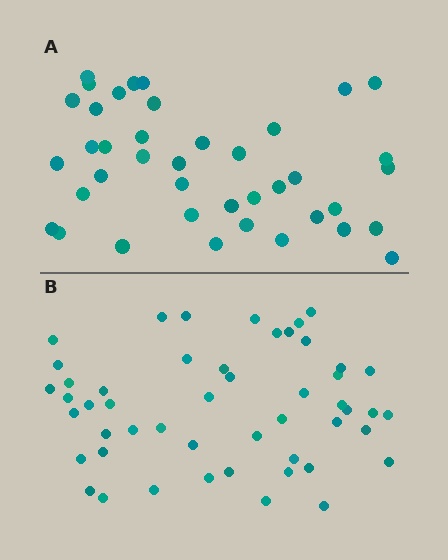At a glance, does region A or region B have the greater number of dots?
Region B (the bottom region) has more dots.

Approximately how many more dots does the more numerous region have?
Region B has roughly 10 or so more dots than region A.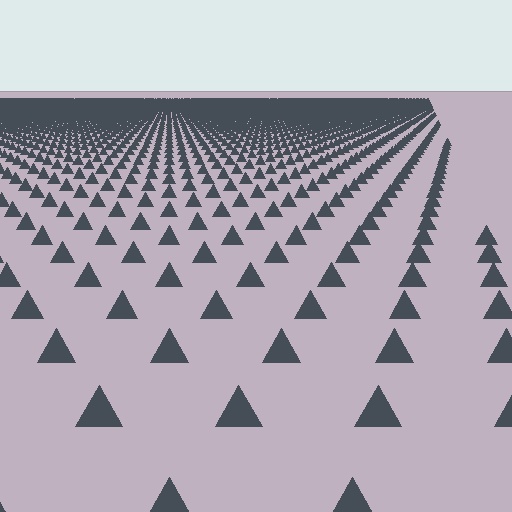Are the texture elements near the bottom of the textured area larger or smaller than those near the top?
Larger. Near the bottom, elements are closer to the viewer and appear at a bigger on-screen size.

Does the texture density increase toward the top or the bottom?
Density increases toward the top.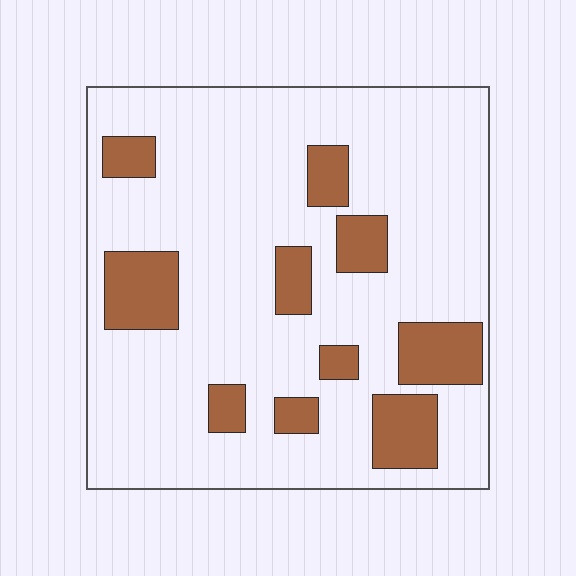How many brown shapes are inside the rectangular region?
10.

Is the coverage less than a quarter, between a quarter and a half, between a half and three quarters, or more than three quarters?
Less than a quarter.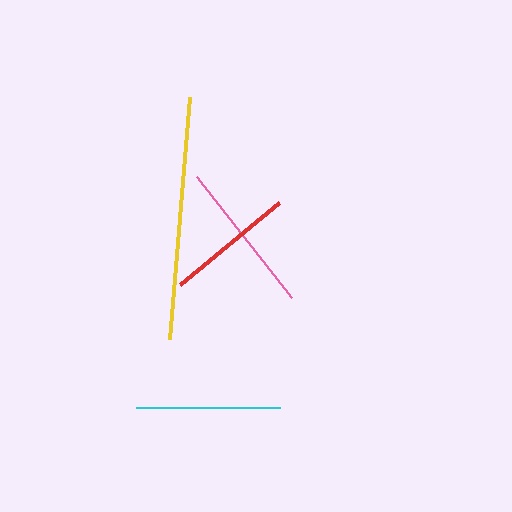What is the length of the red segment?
The red segment is approximately 129 pixels long.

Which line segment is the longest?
The yellow line is the longest at approximately 242 pixels.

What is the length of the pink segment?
The pink segment is approximately 154 pixels long.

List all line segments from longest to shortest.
From longest to shortest: yellow, pink, cyan, red.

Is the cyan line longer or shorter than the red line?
The cyan line is longer than the red line.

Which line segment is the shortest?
The red line is the shortest at approximately 129 pixels.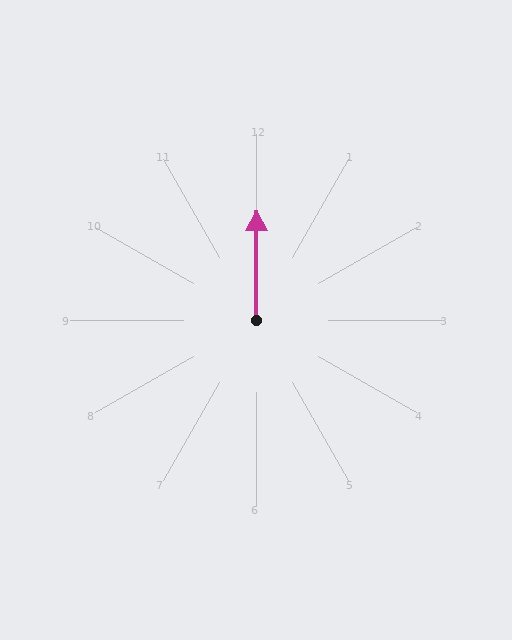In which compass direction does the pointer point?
North.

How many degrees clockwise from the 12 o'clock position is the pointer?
Approximately 1 degrees.